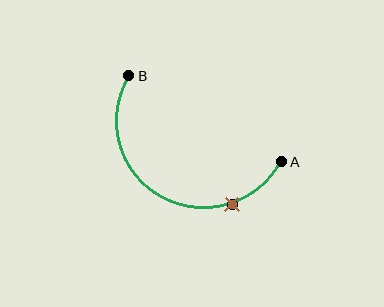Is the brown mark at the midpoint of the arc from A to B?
No. The brown mark lies on the arc but is closer to endpoint A. The arc midpoint would be at the point on the curve equidistant along the arc from both A and B.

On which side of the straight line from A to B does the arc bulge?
The arc bulges below the straight line connecting A and B.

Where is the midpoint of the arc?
The arc midpoint is the point on the curve farthest from the straight line joining A and B. It sits below that line.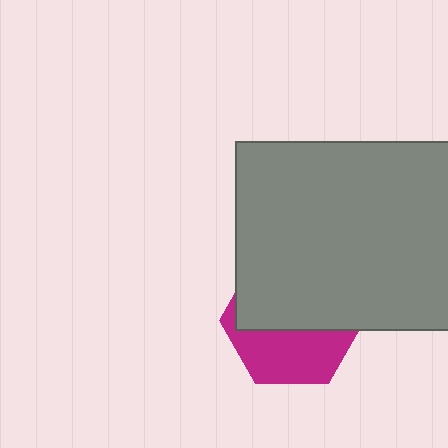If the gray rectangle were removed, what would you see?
You would see the complete magenta hexagon.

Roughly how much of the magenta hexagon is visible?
A small part of it is visible (roughly 42%).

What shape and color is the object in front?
The object in front is a gray rectangle.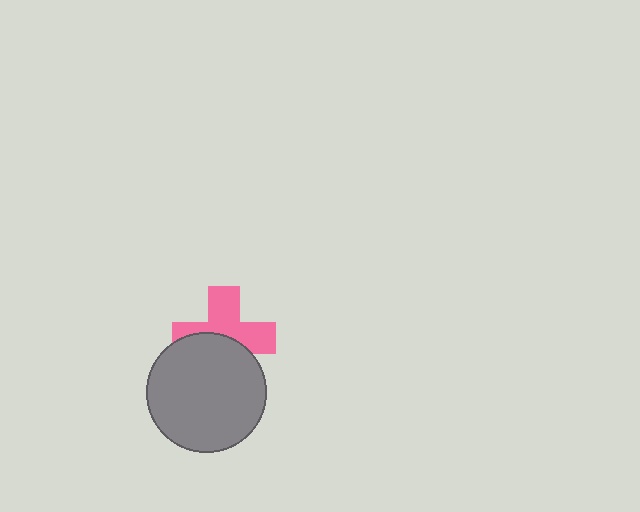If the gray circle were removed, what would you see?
You would see the complete pink cross.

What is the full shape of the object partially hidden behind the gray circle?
The partially hidden object is a pink cross.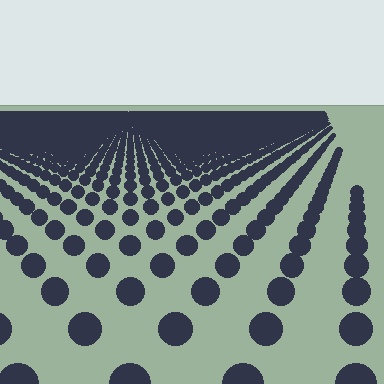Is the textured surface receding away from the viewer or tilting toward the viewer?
The surface is receding away from the viewer. Texture elements get smaller and denser toward the top.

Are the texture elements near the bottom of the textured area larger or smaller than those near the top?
Larger. Near the bottom, elements are closer to the viewer and appear at a bigger on-screen size.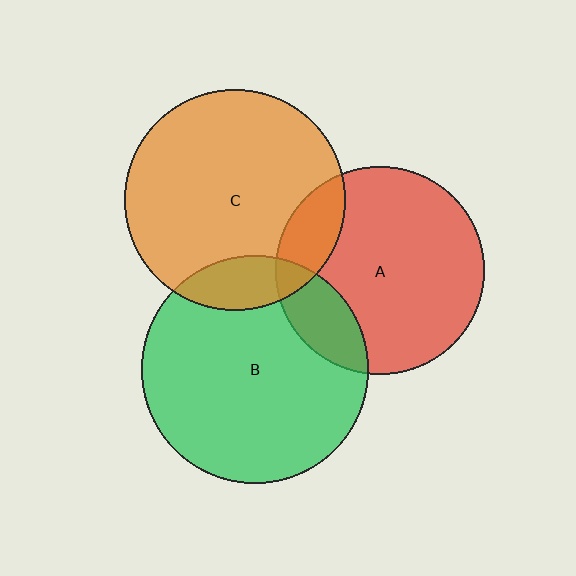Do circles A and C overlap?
Yes.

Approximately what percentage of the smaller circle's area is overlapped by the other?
Approximately 15%.